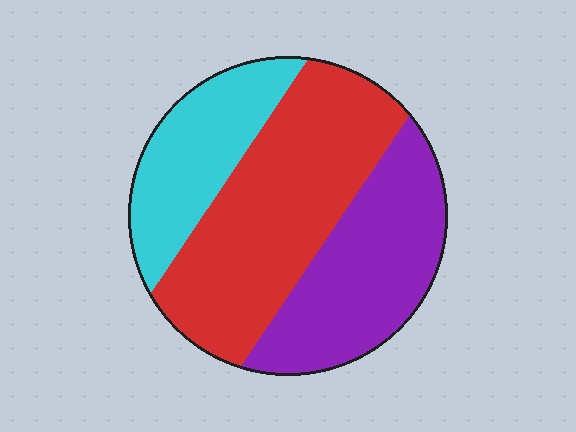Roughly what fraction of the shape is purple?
Purple takes up between a sixth and a third of the shape.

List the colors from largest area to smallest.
From largest to smallest: red, purple, cyan.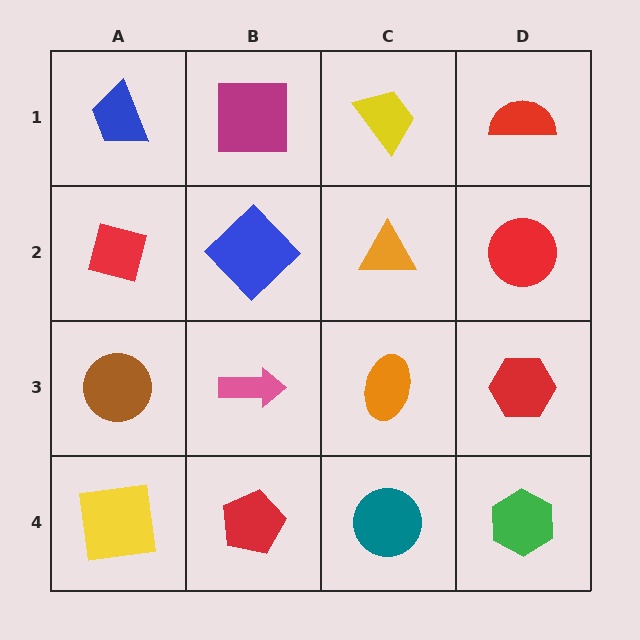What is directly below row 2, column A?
A brown circle.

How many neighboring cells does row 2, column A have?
3.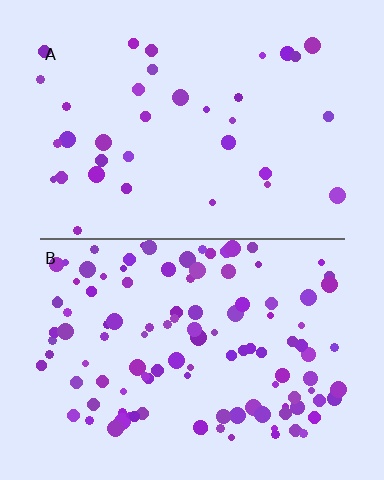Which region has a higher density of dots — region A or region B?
B (the bottom).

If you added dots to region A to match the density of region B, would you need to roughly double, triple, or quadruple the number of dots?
Approximately triple.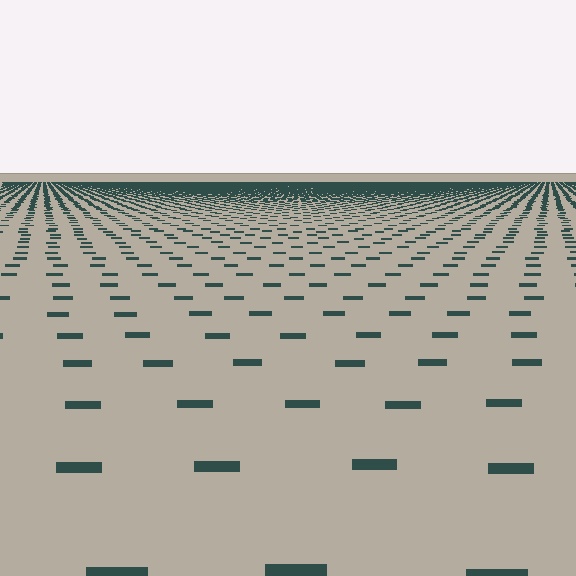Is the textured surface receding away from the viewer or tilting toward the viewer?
The surface is receding away from the viewer. Texture elements get smaller and denser toward the top.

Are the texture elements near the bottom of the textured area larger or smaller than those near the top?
Larger. Near the bottom, elements are closer to the viewer and appear at a bigger on-screen size.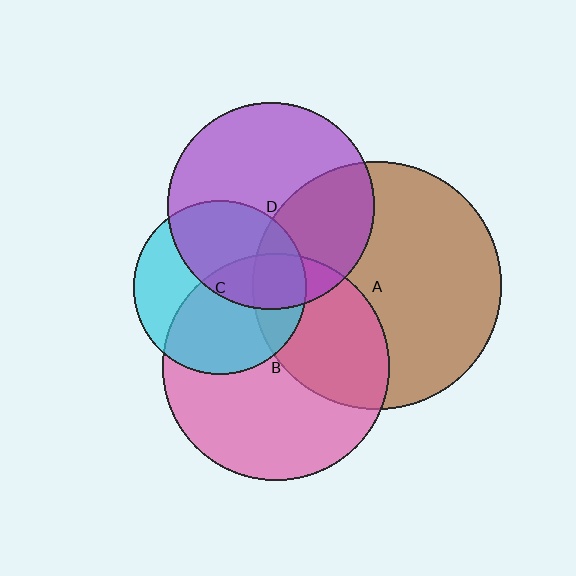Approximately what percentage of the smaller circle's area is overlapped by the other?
Approximately 15%.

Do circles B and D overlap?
Yes.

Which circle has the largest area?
Circle A (brown).